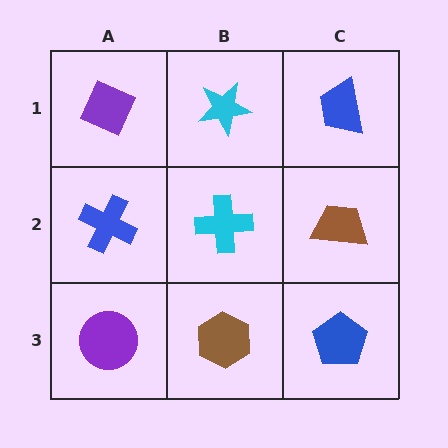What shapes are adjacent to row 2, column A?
A purple diamond (row 1, column A), a purple circle (row 3, column A), a cyan cross (row 2, column B).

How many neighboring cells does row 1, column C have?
2.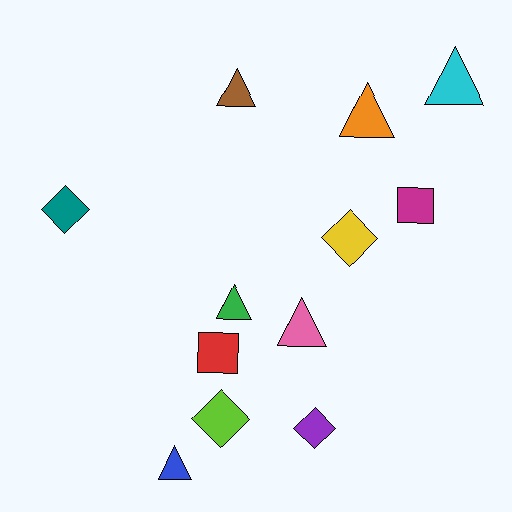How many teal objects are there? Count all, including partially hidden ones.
There is 1 teal object.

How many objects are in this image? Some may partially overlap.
There are 12 objects.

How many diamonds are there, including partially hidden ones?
There are 4 diamonds.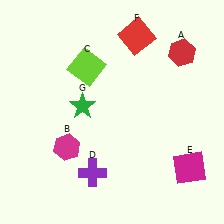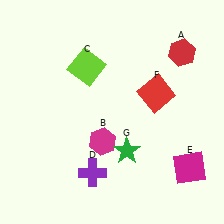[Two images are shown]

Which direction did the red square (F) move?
The red square (F) moved down.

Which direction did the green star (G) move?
The green star (G) moved down.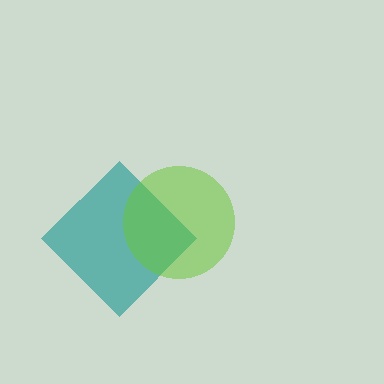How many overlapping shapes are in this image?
There are 2 overlapping shapes in the image.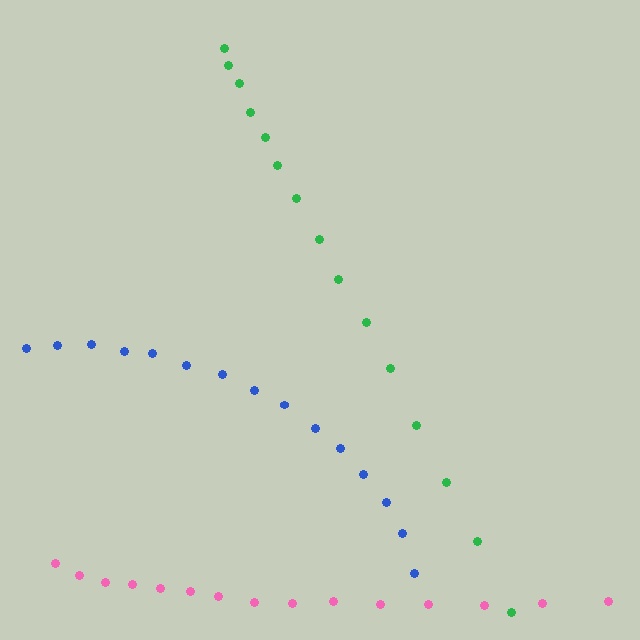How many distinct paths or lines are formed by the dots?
There are 3 distinct paths.